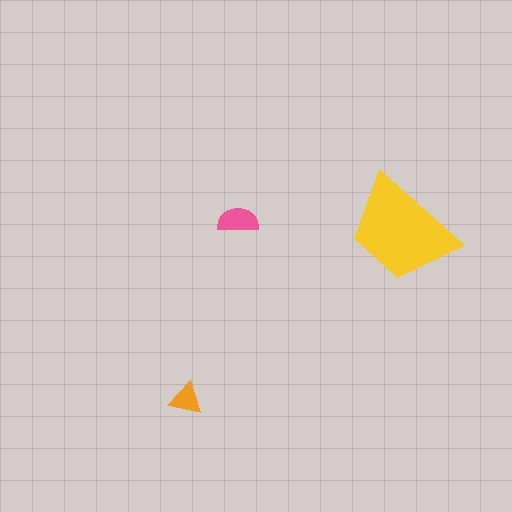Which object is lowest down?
The orange triangle is bottommost.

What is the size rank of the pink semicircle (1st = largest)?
2nd.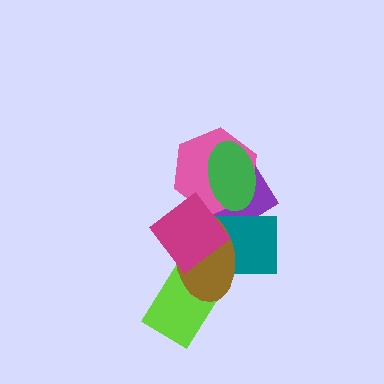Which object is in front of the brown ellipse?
The magenta diamond is in front of the brown ellipse.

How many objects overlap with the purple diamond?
5 objects overlap with the purple diamond.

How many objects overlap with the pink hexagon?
4 objects overlap with the pink hexagon.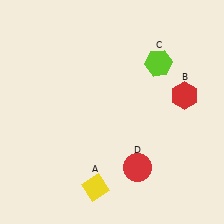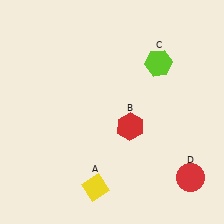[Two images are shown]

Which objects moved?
The objects that moved are: the red hexagon (B), the red circle (D).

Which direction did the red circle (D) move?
The red circle (D) moved right.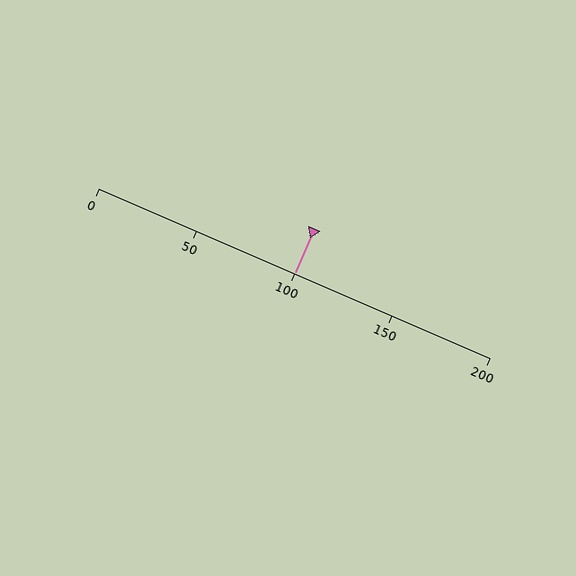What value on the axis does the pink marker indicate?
The marker indicates approximately 100.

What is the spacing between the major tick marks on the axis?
The major ticks are spaced 50 apart.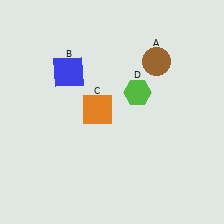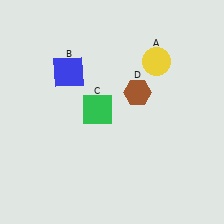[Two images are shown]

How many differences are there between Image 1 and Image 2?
There are 3 differences between the two images.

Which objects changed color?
A changed from brown to yellow. C changed from orange to green. D changed from lime to brown.